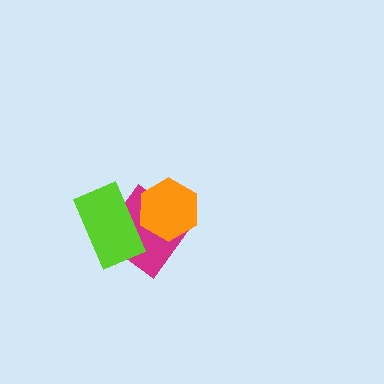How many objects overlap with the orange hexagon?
2 objects overlap with the orange hexagon.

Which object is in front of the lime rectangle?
The orange hexagon is in front of the lime rectangle.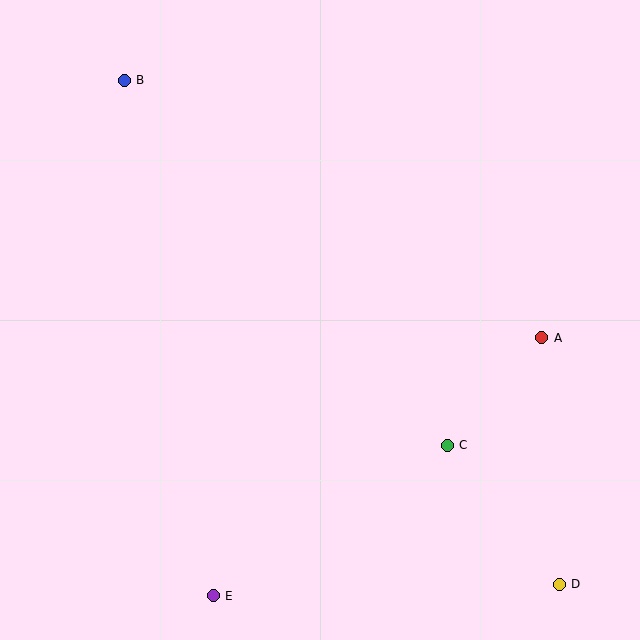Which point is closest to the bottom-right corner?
Point D is closest to the bottom-right corner.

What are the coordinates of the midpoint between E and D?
The midpoint between E and D is at (386, 590).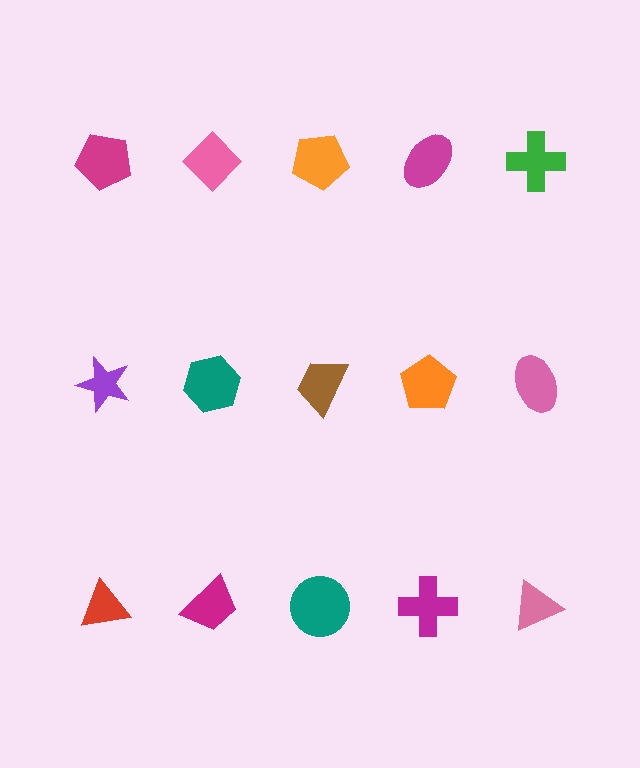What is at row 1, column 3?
An orange pentagon.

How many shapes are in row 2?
5 shapes.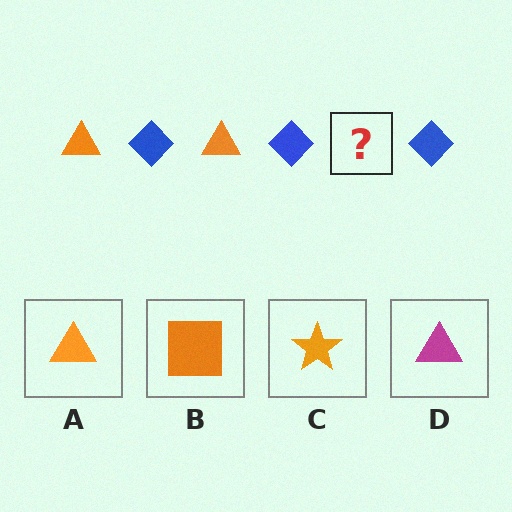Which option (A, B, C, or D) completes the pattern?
A.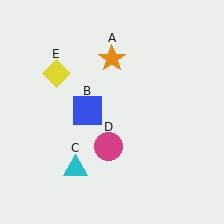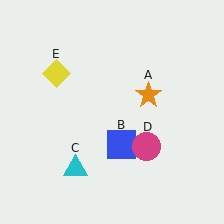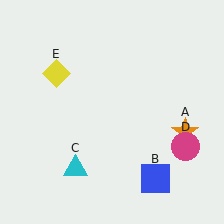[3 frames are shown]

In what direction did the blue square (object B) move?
The blue square (object B) moved down and to the right.